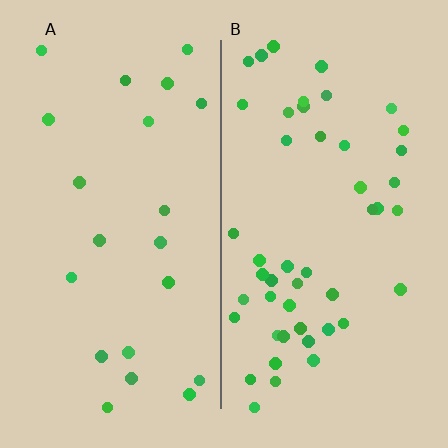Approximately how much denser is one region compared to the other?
Approximately 2.2× — region B over region A.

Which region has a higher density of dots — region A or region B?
B (the right).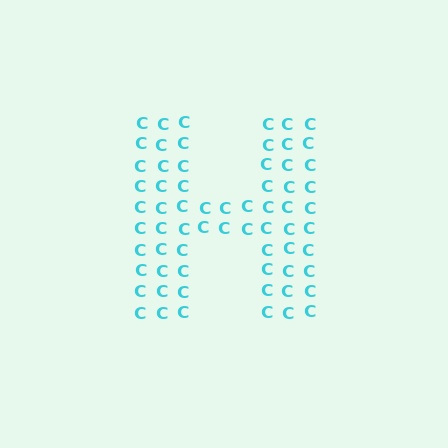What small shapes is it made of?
It is made of small letter C's.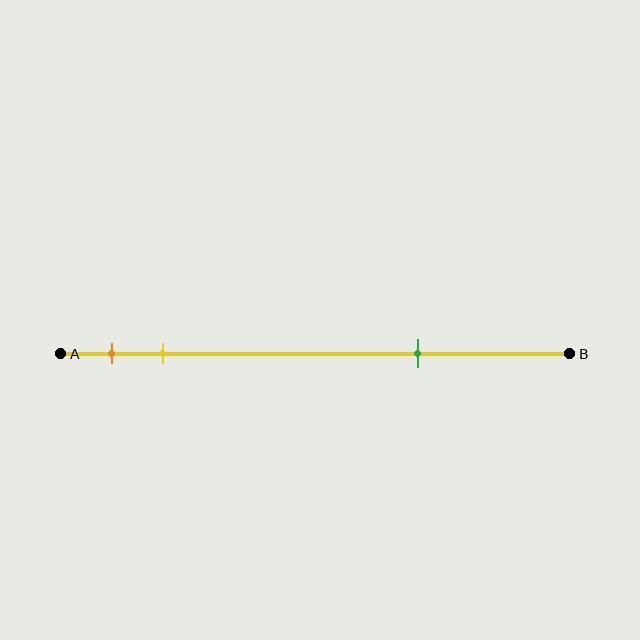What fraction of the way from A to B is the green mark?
The green mark is approximately 70% (0.7) of the way from A to B.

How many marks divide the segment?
There are 3 marks dividing the segment.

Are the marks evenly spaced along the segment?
No, the marks are not evenly spaced.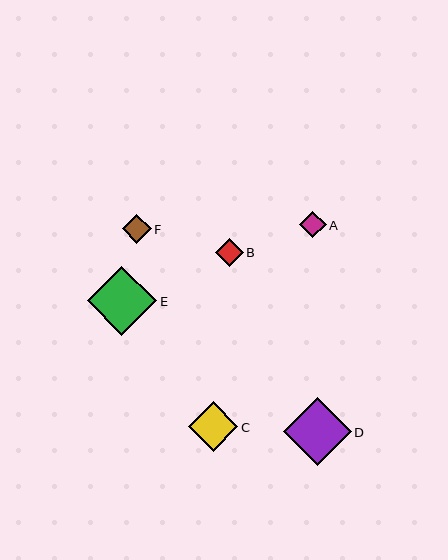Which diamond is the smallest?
Diamond A is the smallest with a size of approximately 27 pixels.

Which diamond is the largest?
Diamond E is the largest with a size of approximately 70 pixels.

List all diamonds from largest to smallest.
From largest to smallest: E, D, C, F, B, A.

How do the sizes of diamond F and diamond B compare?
Diamond F and diamond B are approximately the same size.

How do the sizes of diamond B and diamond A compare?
Diamond B and diamond A are approximately the same size.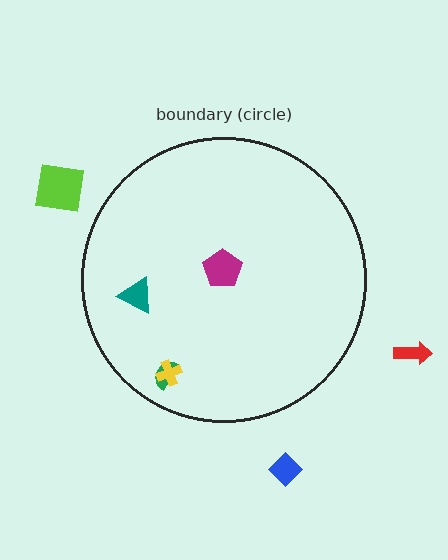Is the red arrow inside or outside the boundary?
Outside.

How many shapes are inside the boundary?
4 inside, 3 outside.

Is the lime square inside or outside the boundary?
Outside.